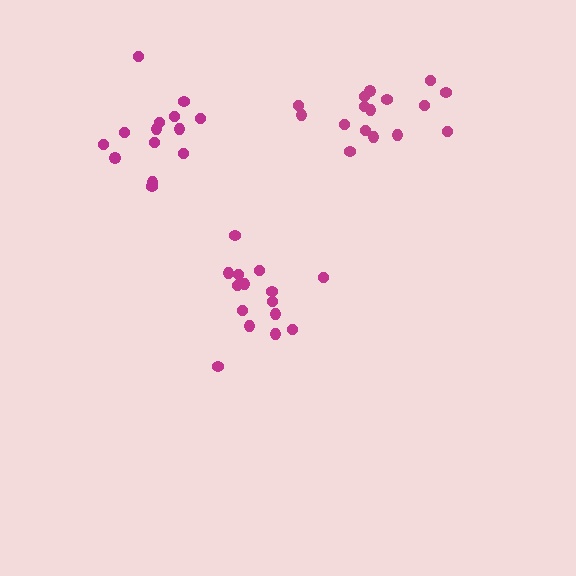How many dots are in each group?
Group 1: 15 dots, Group 2: 16 dots, Group 3: 14 dots (45 total).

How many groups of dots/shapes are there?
There are 3 groups.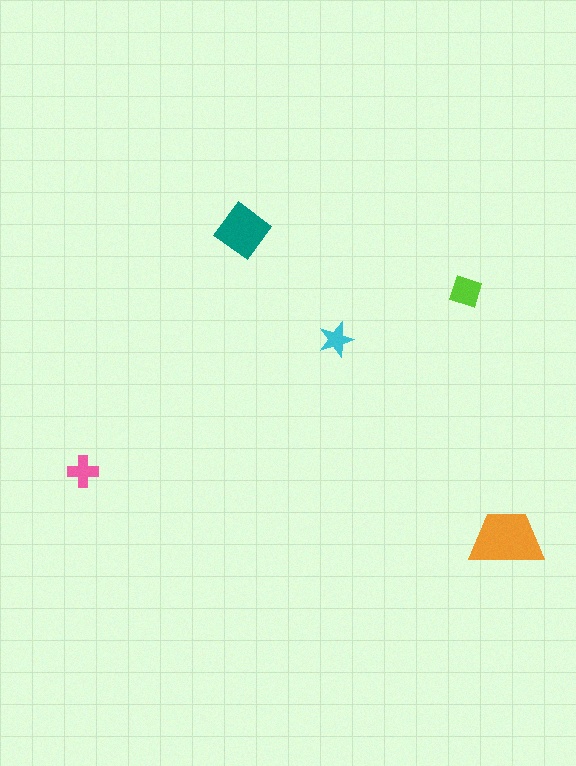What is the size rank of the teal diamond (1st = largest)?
2nd.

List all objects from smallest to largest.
The cyan star, the pink cross, the lime diamond, the teal diamond, the orange trapezoid.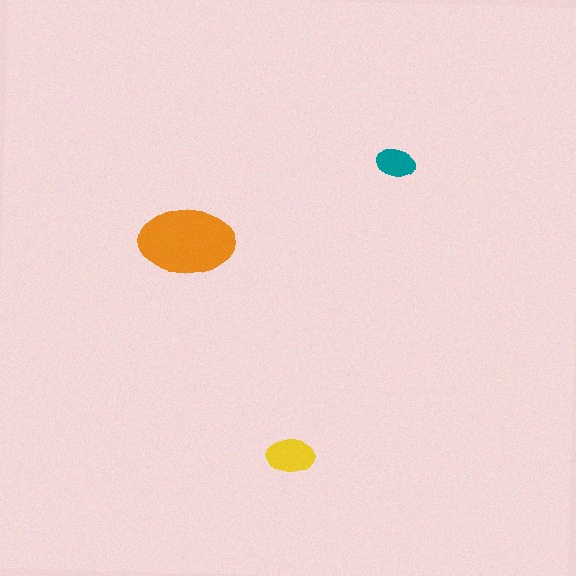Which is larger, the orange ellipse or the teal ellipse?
The orange one.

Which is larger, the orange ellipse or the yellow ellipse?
The orange one.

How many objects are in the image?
There are 3 objects in the image.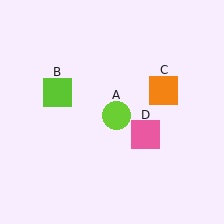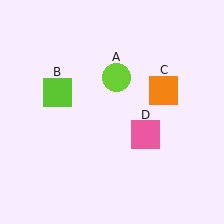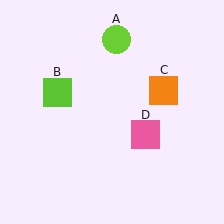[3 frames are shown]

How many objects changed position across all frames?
1 object changed position: lime circle (object A).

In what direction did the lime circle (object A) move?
The lime circle (object A) moved up.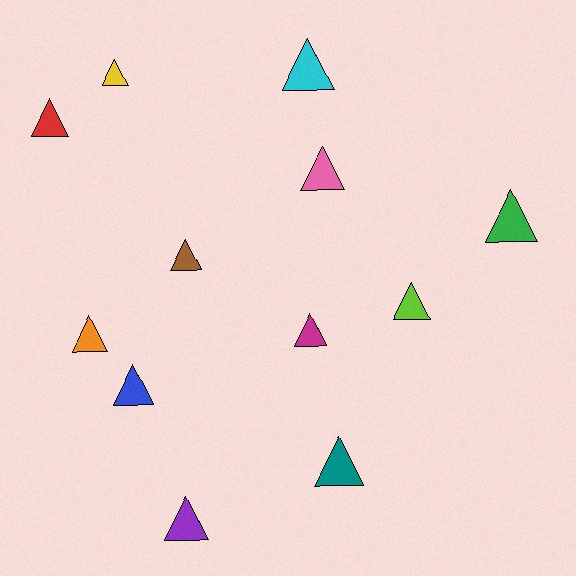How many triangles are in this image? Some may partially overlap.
There are 12 triangles.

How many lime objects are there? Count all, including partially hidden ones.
There is 1 lime object.